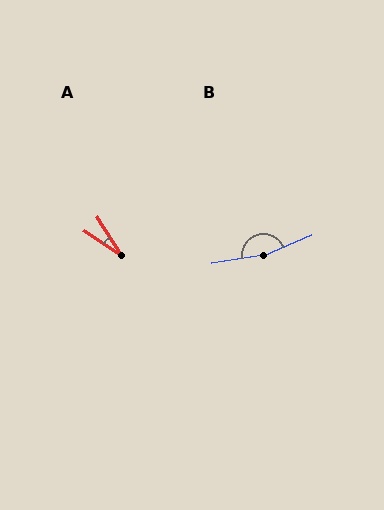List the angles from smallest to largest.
A (25°), B (166°).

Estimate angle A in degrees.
Approximately 25 degrees.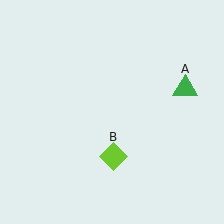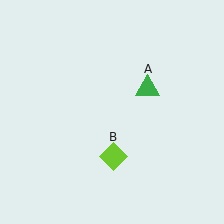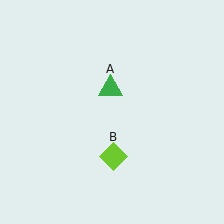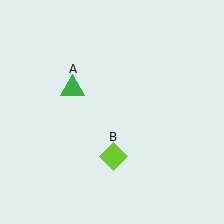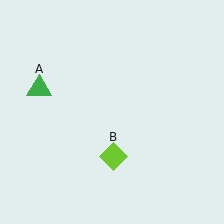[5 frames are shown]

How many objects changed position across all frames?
1 object changed position: green triangle (object A).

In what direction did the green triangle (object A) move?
The green triangle (object A) moved left.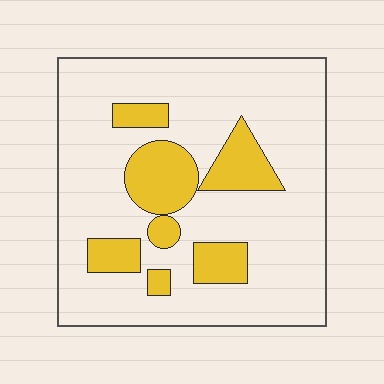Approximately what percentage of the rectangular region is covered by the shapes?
Approximately 20%.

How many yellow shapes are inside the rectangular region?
7.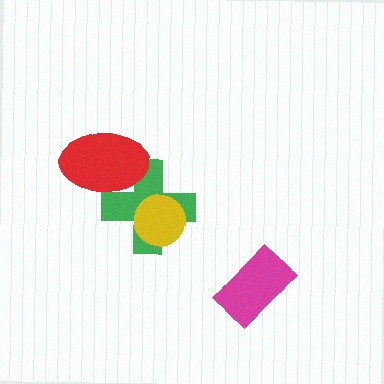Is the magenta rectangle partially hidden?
No, no other shape covers it.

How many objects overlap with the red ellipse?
1 object overlaps with the red ellipse.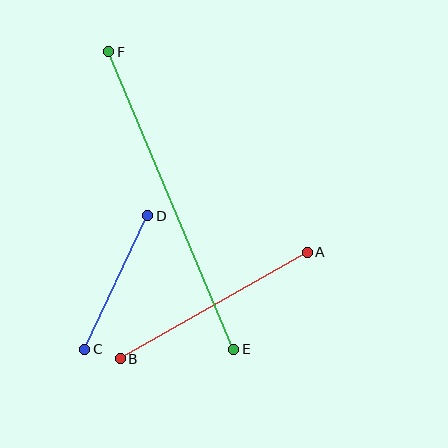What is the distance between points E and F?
The distance is approximately 322 pixels.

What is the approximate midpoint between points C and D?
The midpoint is at approximately (116, 283) pixels.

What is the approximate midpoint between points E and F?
The midpoint is at approximately (171, 200) pixels.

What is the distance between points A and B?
The distance is approximately 215 pixels.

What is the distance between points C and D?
The distance is approximately 148 pixels.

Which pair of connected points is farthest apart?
Points E and F are farthest apart.